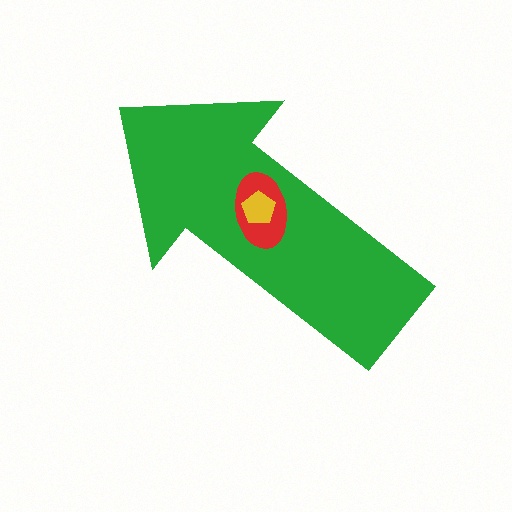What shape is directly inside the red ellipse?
The yellow pentagon.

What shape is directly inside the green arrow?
The red ellipse.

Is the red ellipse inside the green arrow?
Yes.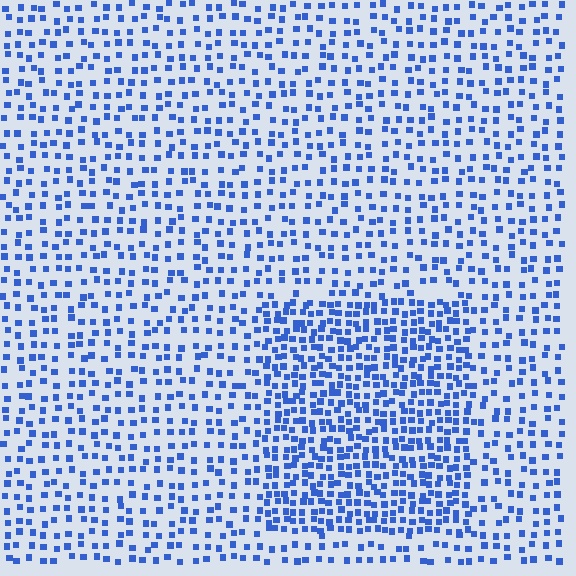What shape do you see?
I see a rectangle.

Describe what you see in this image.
The image contains small blue elements arranged at two different densities. A rectangle-shaped region is visible where the elements are more densely packed than the surrounding area.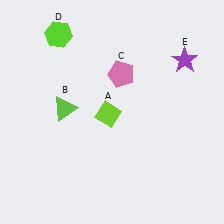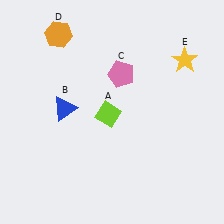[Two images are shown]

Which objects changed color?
B changed from lime to blue. D changed from lime to orange. E changed from purple to yellow.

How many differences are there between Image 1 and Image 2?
There are 3 differences between the two images.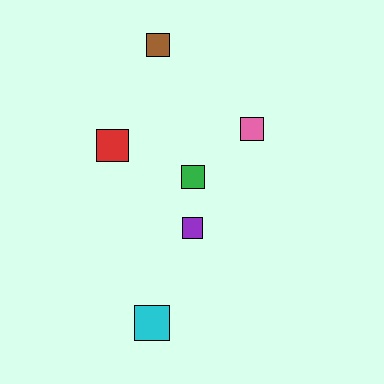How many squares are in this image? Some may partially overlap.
There are 6 squares.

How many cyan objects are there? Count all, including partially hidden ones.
There is 1 cyan object.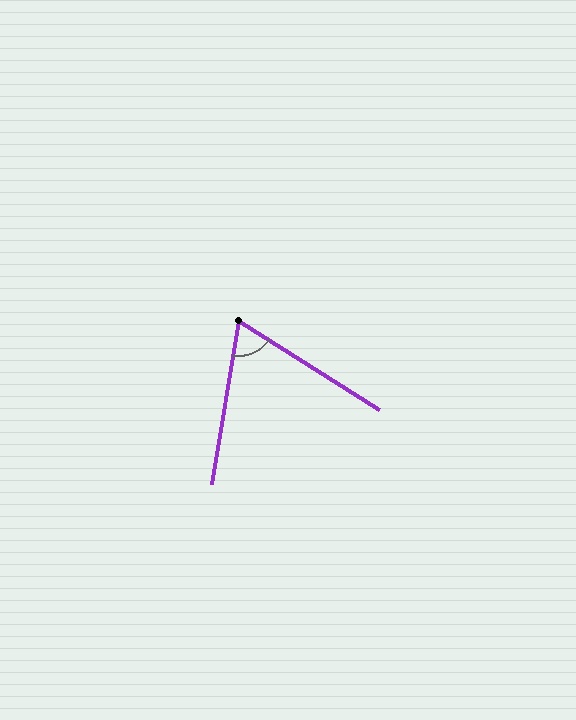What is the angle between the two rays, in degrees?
Approximately 67 degrees.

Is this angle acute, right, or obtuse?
It is acute.